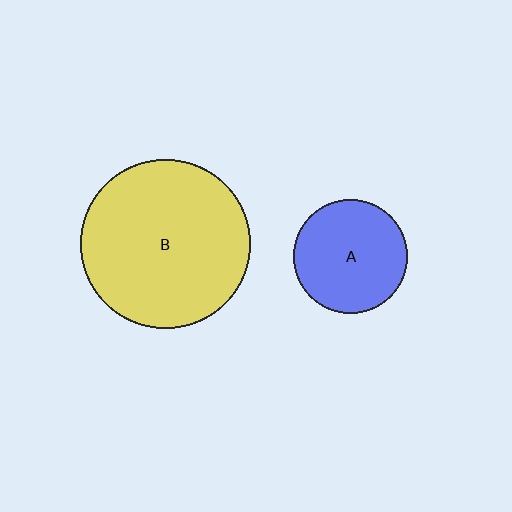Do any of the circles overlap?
No, none of the circles overlap.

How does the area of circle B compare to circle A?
Approximately 2.2 times.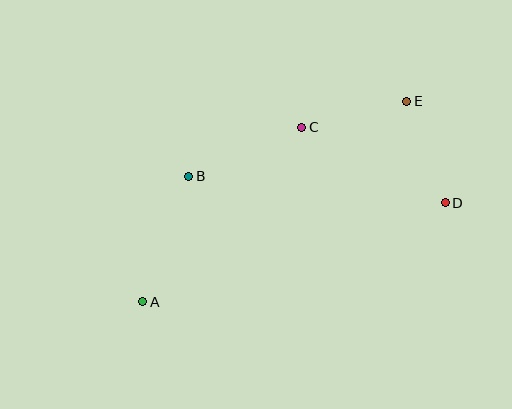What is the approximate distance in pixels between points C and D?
The distance between C and D is approximately 162 pixels.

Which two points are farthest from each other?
Points A and E are farthest from each other.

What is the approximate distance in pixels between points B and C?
The distance between B and C is approximately 123 pixels.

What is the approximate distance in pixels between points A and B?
The distance between A and B is approximately 134 pixels.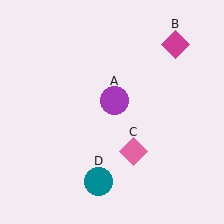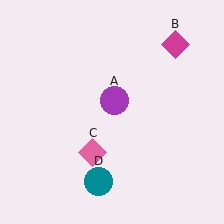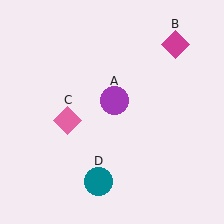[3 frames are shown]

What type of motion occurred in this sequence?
The pink diamond (object C) rotated clockwise around the center of the scene.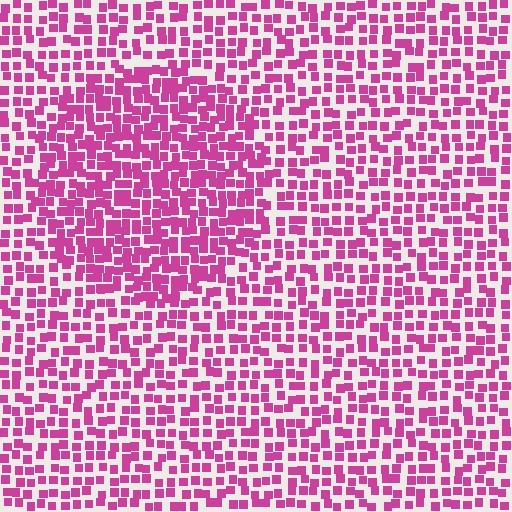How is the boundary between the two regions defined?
The boundary is defined by a change in element density (approximately 1.6x ratio). All elements are the same color, size, and shape.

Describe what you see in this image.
The image contains small magenta elements arranged at two different densities. A circle-shaped region is visible where the elements are more densely packed than the surrounding area.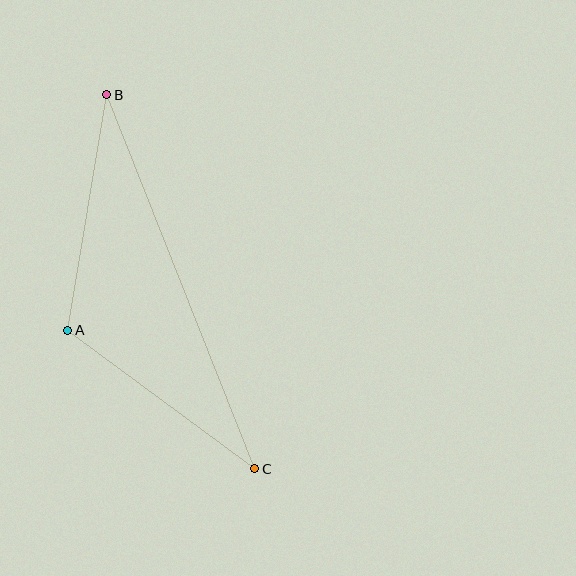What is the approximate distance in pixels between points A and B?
The distance between A and B is approximately 239 pixels.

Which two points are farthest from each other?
Points B and C are farthest from each other.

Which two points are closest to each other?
Points A and C are closest to each other.